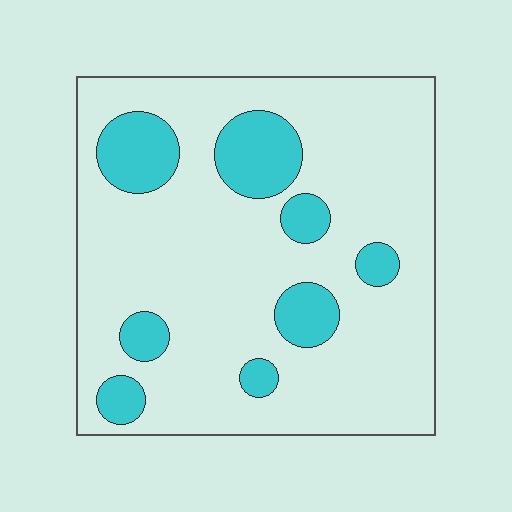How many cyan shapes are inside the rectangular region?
8.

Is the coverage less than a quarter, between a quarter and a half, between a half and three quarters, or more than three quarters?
Less than a quarter.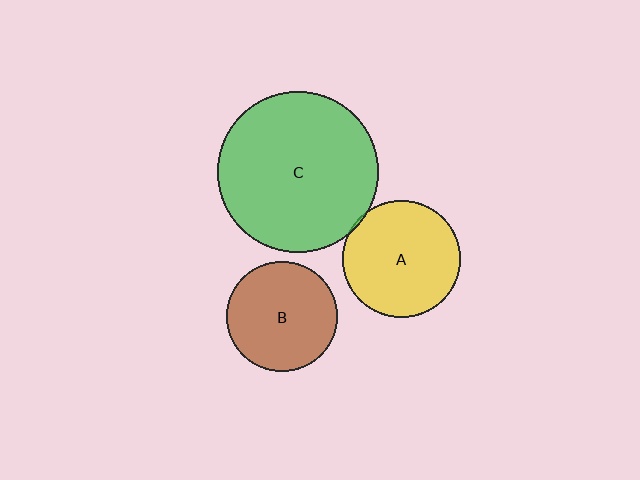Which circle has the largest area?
Circle C (green).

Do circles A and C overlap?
Yes.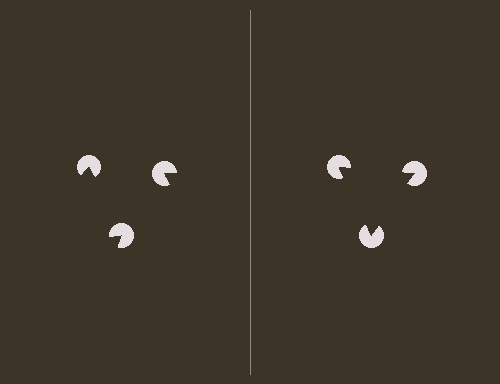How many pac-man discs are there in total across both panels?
6 — 3 on each side.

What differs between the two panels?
The pac-man discs are positioned identically on both sides; only the wedge orientations differ. On the right they align to a triangle; on the left they are misaligned.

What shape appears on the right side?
An illusory triangle.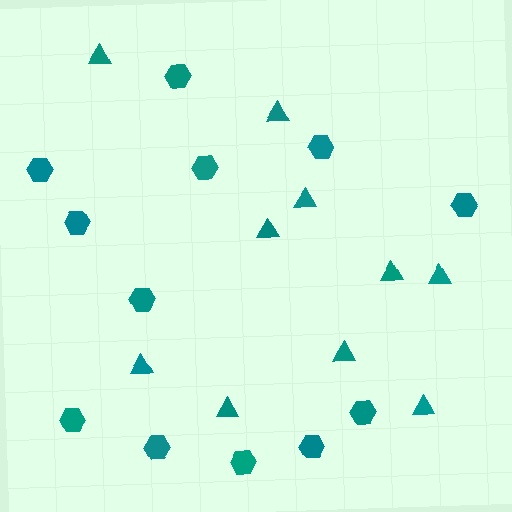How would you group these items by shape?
There are 2 groups: one group of triangles (10) and one group of hexagons (12).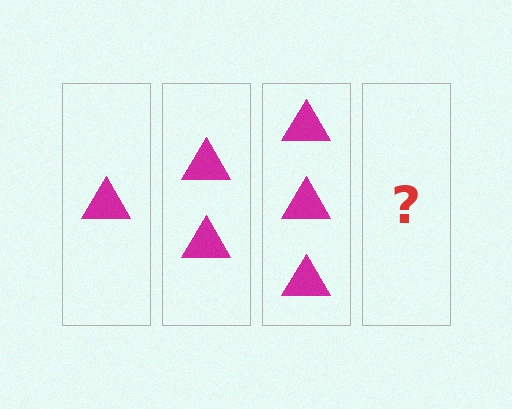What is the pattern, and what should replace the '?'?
The pattern is that each step adds one more triangle. The '?' should be 4 triangles.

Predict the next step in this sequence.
The next step is 4 triangles.